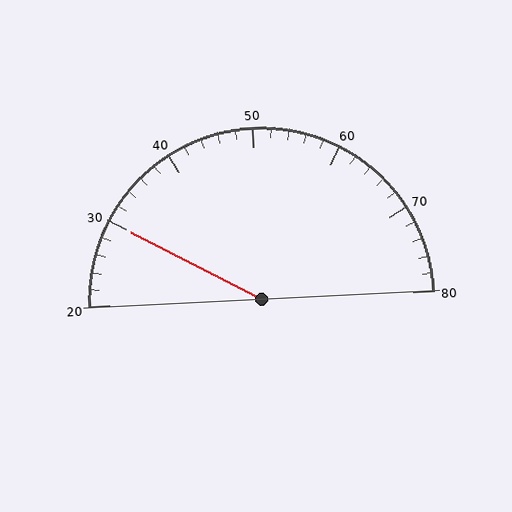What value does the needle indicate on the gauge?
The needle indicates approximately 30.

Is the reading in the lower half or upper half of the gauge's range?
The reading is in the lower half of the range (20 to 80).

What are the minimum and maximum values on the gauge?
The gauge ranges from 20 to 80.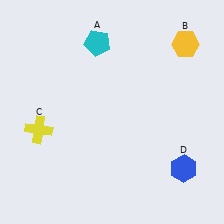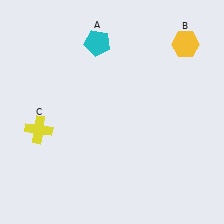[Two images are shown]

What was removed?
The blue hexagon (D) was removed in Image 2.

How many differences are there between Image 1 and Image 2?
There is 1 difference between the two images.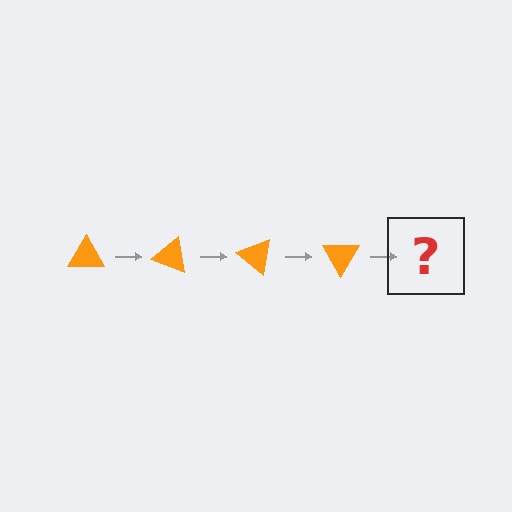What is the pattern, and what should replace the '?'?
The pattern is that the triangle rotates 20 degrees each step. The '?' should be an orange triangle rotated 80 degrees.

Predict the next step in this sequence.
The next step is an orange triangle rotated 80 degrees.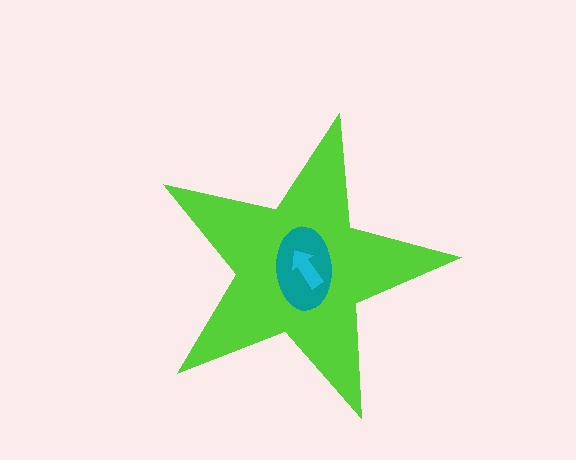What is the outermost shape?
The lime star.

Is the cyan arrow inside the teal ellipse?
Yes.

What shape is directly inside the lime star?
The teal ellipse.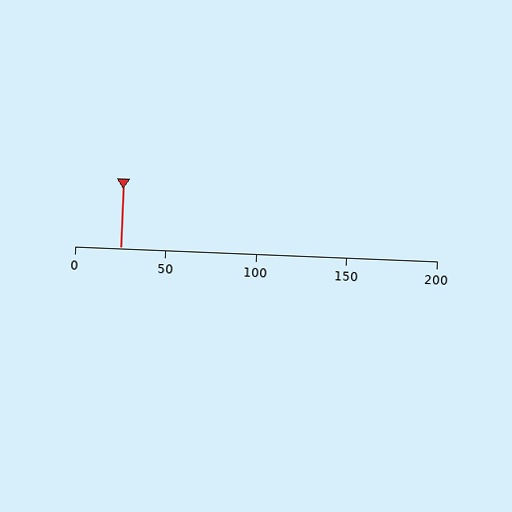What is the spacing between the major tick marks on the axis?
The major ticks are spaced 50 apart.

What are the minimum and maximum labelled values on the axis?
The axis runs from 0 to 200.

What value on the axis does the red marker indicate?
The marker indicates approximately 25.